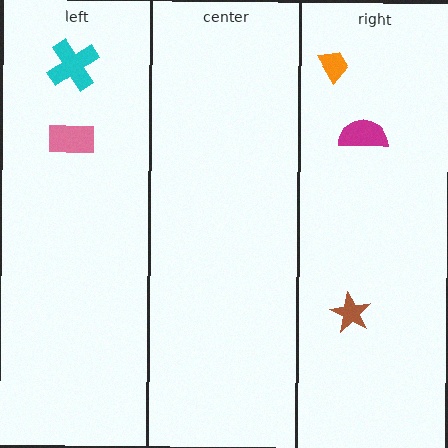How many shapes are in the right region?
3.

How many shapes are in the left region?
2.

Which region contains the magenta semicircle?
The right region.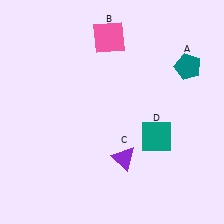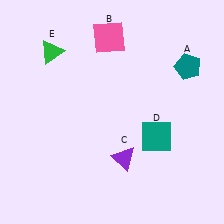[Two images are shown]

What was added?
A green triangle (E) was added in Image 2.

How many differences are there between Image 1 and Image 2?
There is 1 difference between the two images.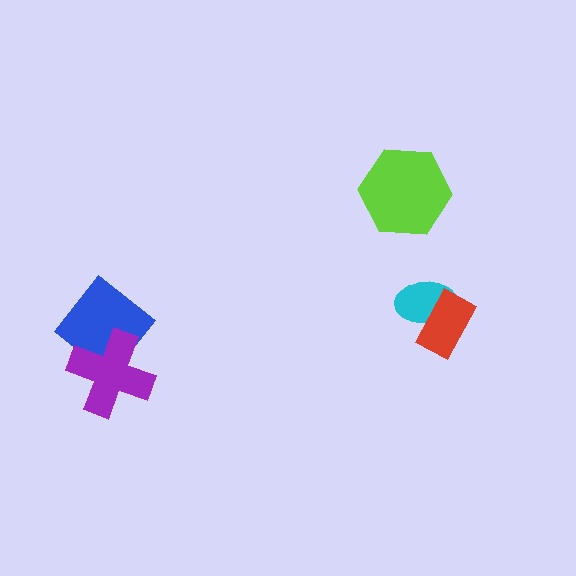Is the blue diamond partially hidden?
Yes, it is partially covered by another shape.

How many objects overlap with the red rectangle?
1 object overlaps with the red rectangle.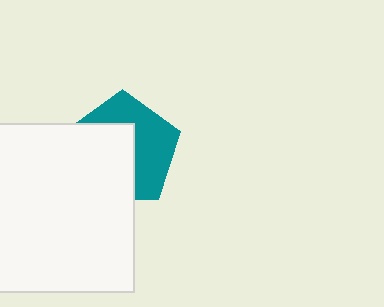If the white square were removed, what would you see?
You would see the complete teal pentagon.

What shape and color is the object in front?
The object in front is a white square.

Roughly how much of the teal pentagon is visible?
About half of it is visible (roughly 48%).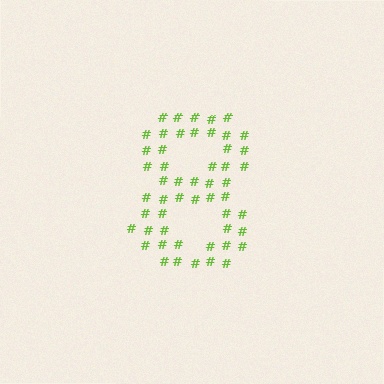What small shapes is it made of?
It is made of small hash symbols.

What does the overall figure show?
The overall figure shows the digit 8.